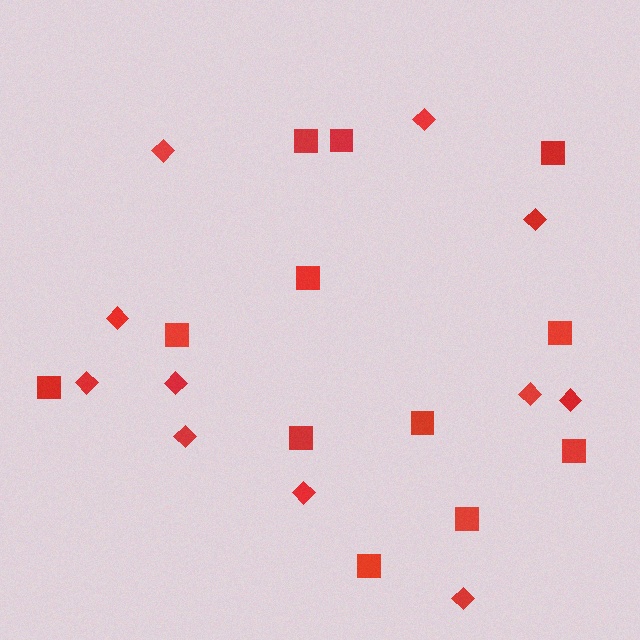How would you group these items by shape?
There are 2 groups: one group of squares (12) and one group of diamonds (11).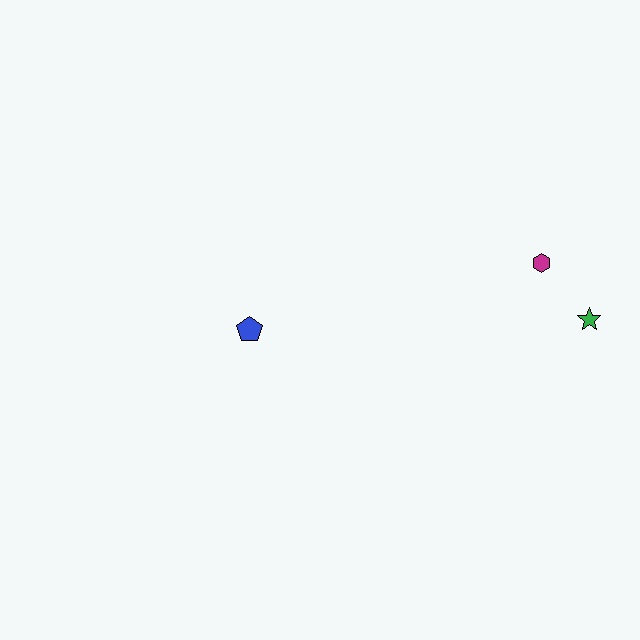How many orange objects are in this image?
There are no orange objects.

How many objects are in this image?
There are 3 objects.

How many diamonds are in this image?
There are no diamonds.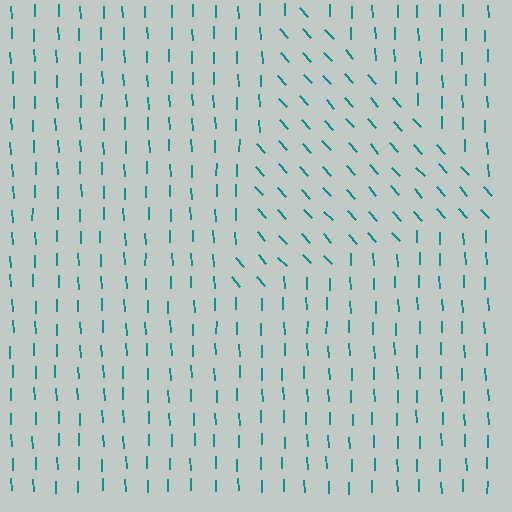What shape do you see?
I see a triangle.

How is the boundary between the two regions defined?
The boundary is defined purely by a change in line orientation (approximately 40 degrees difference). All lines are the same color and thickness.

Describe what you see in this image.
The image is filled with small teal line segments. A triangle region in the image has lines oriented differently from the surrounding lines, creating a visible texture boundary.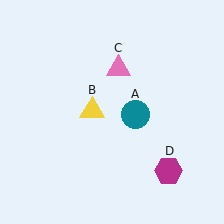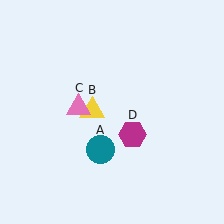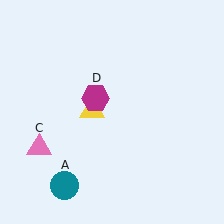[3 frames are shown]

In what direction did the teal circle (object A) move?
The teal circle (object A) moved down and to the left.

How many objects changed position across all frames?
3 objects changed position: teal circle (object A), pink triangle (object C), magenta hexagon (object D).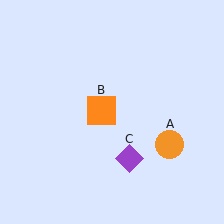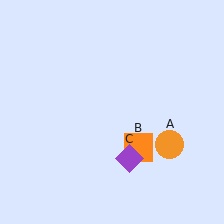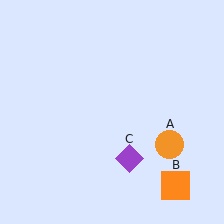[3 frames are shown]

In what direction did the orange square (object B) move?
The orange square (object B) moved down and to the right.